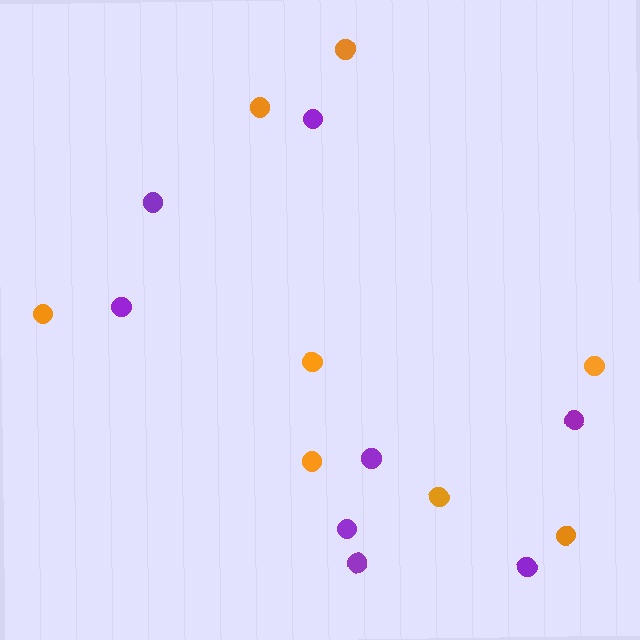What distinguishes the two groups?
There are 2 groups: one group of purple circles (8) and one group of orange circles (8).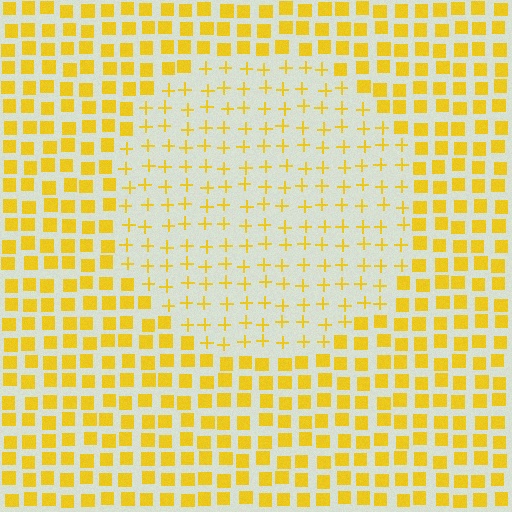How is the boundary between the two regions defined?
The boundary is defined by a change in element shape: plus signs inside vs. squares outside. All elements share the same color and spacing.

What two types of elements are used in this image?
The image uses plus signs inside the circle region and squares outside it.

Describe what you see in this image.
The image is filled with small yellow elements arranged in a uniform grid. A circle-shaped region contains plus signs, while the surrounding area contains squares. The boundary is defined purely by the change in element shape.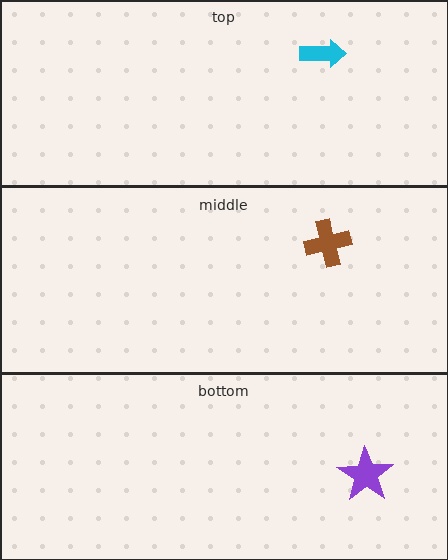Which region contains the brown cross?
The middle region.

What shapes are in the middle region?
The brown cross.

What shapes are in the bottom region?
The purple star.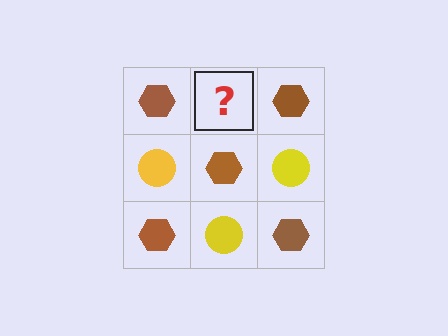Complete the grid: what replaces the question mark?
The question mark should be replaced with a yellow circle.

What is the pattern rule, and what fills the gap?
The rule is that it alternates brown hexagon and yellow circle in a checkerboard pattern. The gap should be filled with a yellow circle.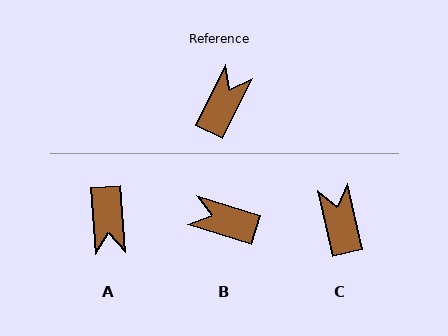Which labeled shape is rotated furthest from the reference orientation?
A, about 150 degrees away.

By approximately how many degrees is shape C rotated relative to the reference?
Approximately 39 degrees counter-clockwise.